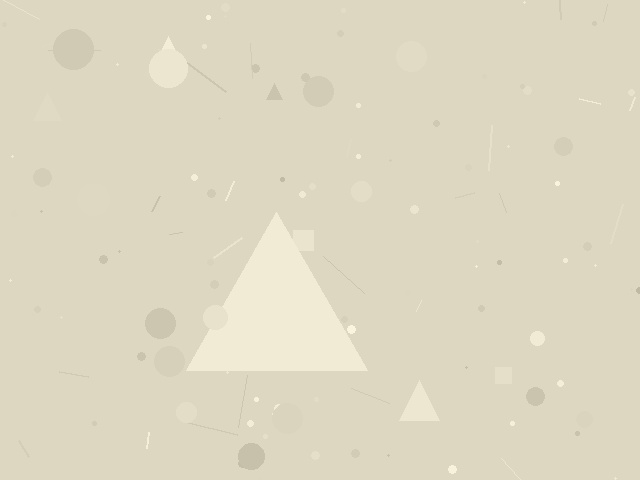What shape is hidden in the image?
A triangle is hidden in the image.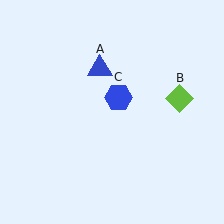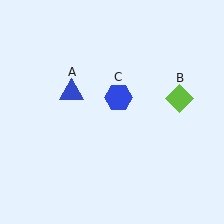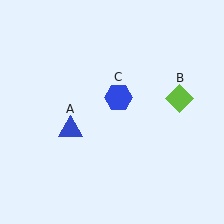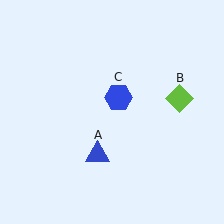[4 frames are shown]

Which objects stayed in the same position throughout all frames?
Lime diamond (object B) and blue hexagon (object C) remained stationary.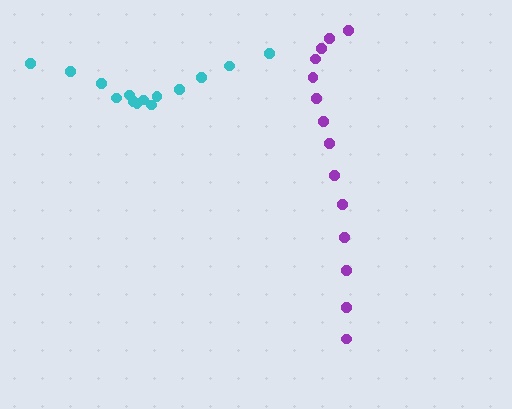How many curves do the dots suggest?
There are 2 distinct paths.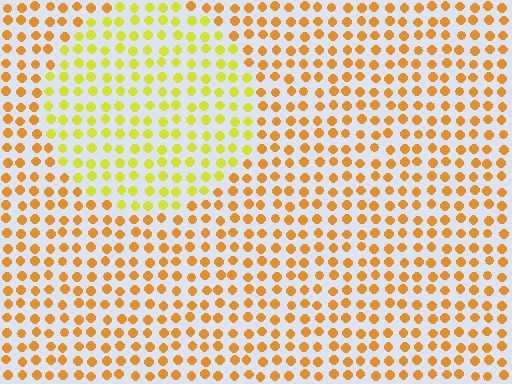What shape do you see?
I see a circle.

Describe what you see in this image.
The image is filled with small orange elements in a uniform arrangement. A circle-shaped region is visible where the elements are tinted to a slightly different hue, forming a subtle color boundary.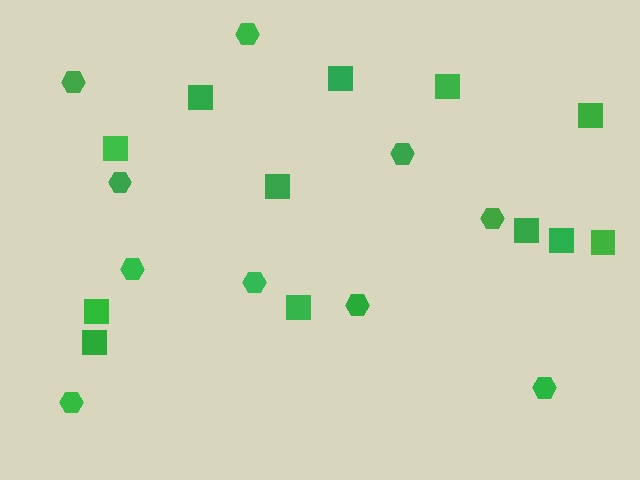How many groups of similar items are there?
There are 2 groups: one group of hexagons (10) and one group of squares (12).